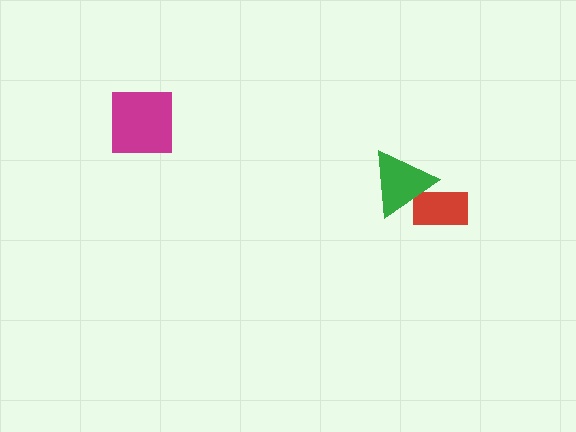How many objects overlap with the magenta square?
0 objects overlap with the magenta square.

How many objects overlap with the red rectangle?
1 object overlaps with the red rectangle.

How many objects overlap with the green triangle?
1 object overlaps with the green triangle.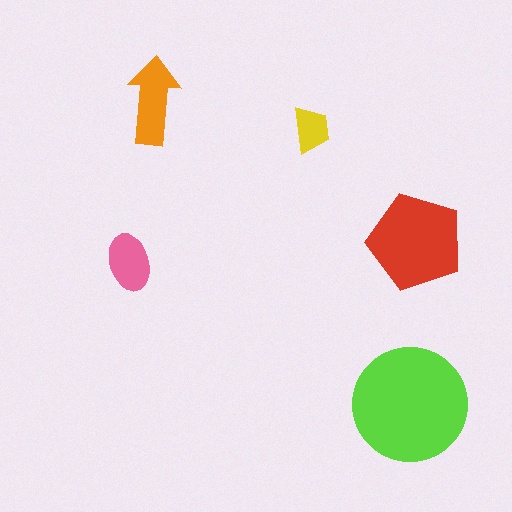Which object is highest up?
The orange arrow is topmost.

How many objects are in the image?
There are 5 objects in the image.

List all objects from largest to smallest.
The lime circle, the red pentagon, the orange arrow, the pink ellipse, the yellow trapezoid.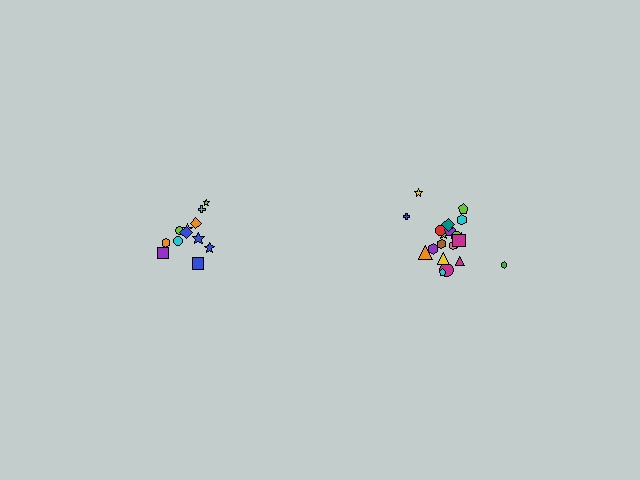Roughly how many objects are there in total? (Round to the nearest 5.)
Roughly 35 objects in total.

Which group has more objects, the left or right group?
The right group.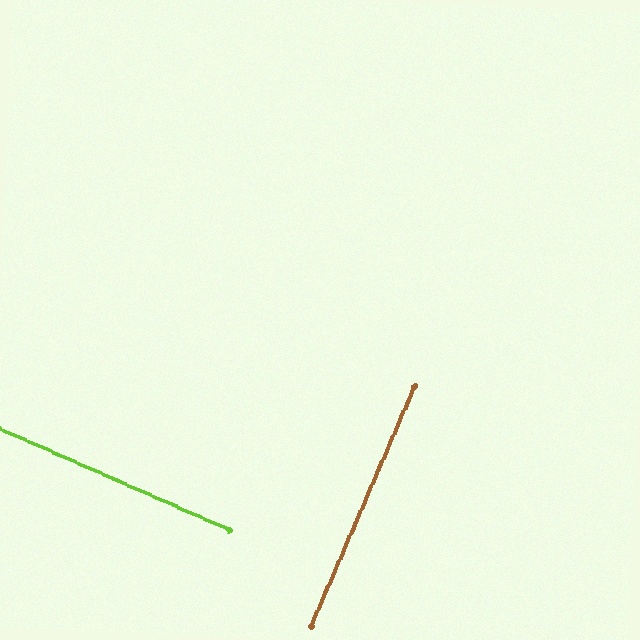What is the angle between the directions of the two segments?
Approximately 90 degrees.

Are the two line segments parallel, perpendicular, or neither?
Perpendicular — they meet at approximately 90°.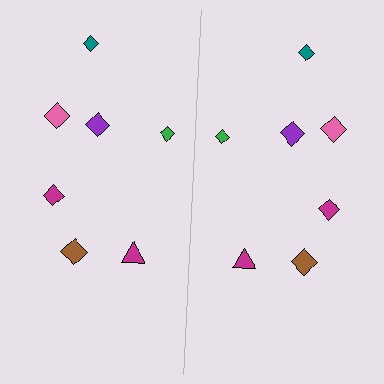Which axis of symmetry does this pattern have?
The pattern has a vertical axis of symmetry running through the center of the image.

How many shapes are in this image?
There are 14 shapes in this image.